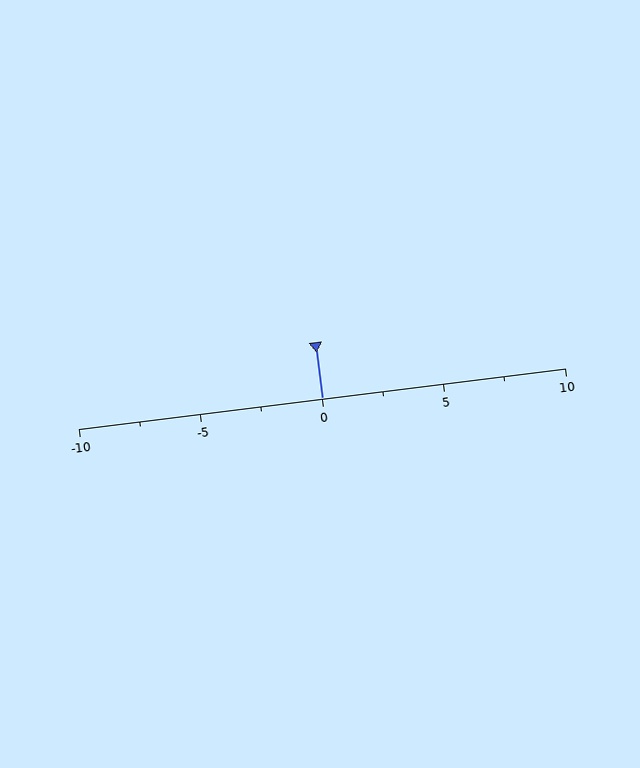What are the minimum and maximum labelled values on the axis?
The axis runs from -10 to 10.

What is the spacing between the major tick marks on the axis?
The major ticks are spaced 5 apart.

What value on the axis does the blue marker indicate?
The marker indicates approximately 0.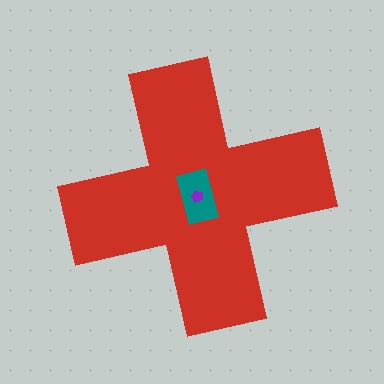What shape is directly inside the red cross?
The teal rectangle.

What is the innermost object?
The purple pentagon.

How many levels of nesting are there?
3.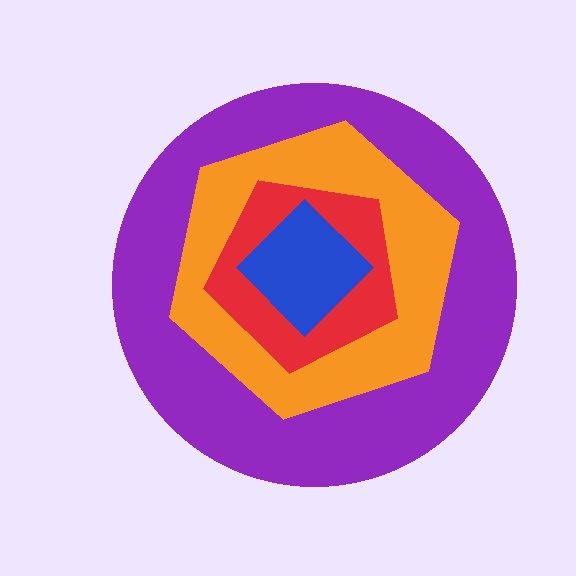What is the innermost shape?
The blue diamond.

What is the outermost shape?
The purple circle.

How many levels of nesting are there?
4.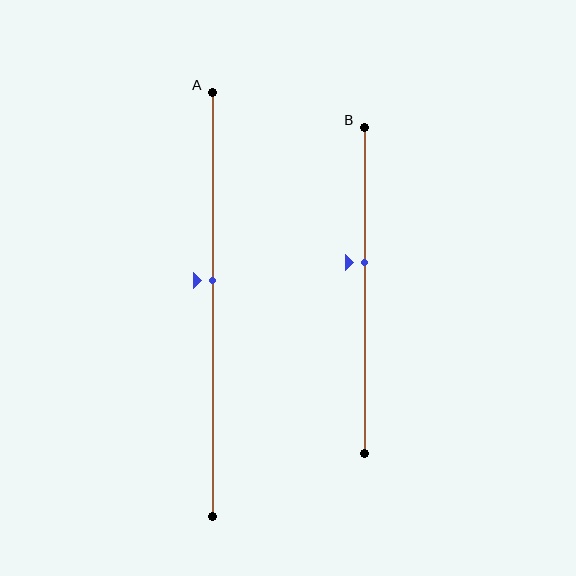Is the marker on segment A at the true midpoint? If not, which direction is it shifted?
No, the marker on segment A is shifted upward by about 6% of the segment length.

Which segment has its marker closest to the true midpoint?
Segment A has its marker closest to the true midpoint.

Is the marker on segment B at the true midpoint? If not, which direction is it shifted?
No, the marker on segment B is shifted upward by about 8% of the segment length.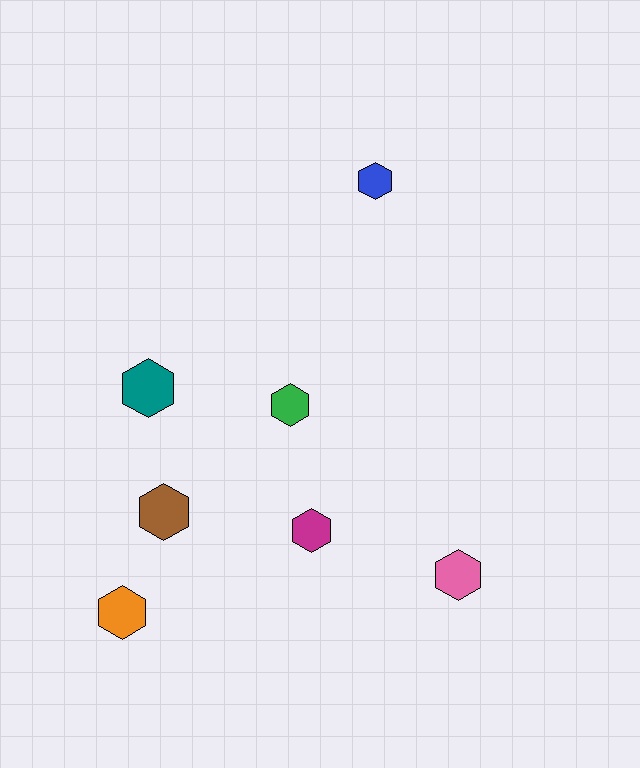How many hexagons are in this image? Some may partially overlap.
There are 7 hexagons.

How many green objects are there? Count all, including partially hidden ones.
There is 1 green object.